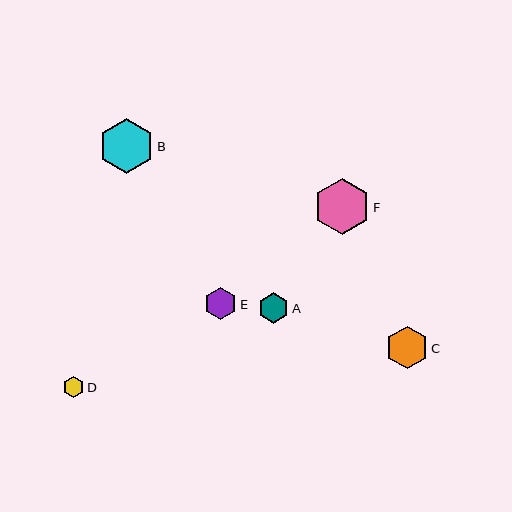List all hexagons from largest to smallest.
From largest to smallest: F, B, C, E, A, D.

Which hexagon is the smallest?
Hexagon D is the smallest with a size of approximately 22 pixels.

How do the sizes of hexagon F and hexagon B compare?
Hexagon F and hexagon B are approximately the same size.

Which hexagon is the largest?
Hexagon F is the largest with a size of approximately 56 pixels.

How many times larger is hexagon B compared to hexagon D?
Hexagon B is approximately 2.5 times the size of hexagon D.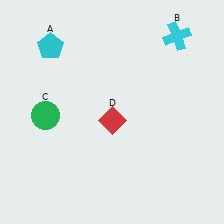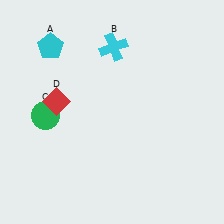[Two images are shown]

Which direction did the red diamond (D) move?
The red diamond (D) moved left.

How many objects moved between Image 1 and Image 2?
2 objects moved between the two images.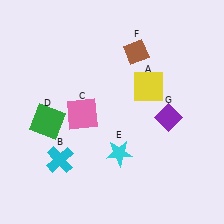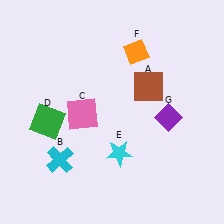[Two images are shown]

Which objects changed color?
A changed from yellow to brown. F changed from brown to orange.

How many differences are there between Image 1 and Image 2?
There are 2 differences between the two images.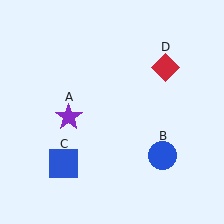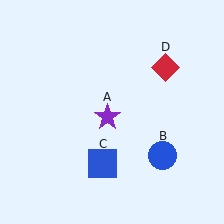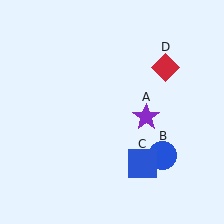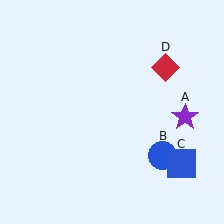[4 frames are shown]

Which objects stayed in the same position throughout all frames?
Blue circle (object B) and red diamond (object D) remained stationary.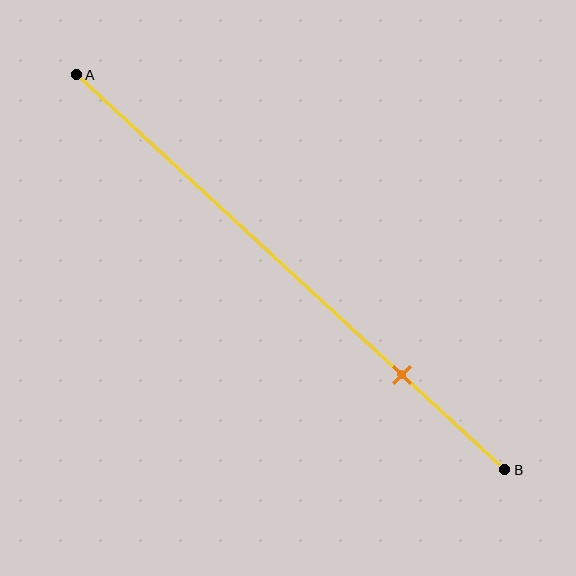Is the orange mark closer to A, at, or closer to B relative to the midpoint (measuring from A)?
The orange mark is closer to point B than the midpoint of segment AB.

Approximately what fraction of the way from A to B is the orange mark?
The orange mark is approximately 75% of the way from A to B.